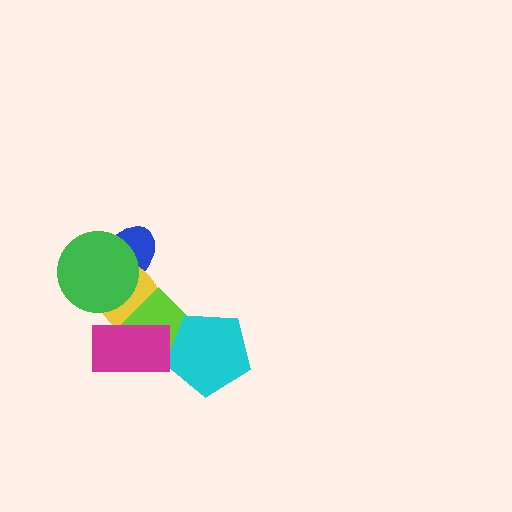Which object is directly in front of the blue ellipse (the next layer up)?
The yellow ellipse is directly in front of the blue ellipse.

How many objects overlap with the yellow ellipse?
4 objects overlap with the yellow ellipse.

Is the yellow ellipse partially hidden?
Yes, it is partially covered by another shape.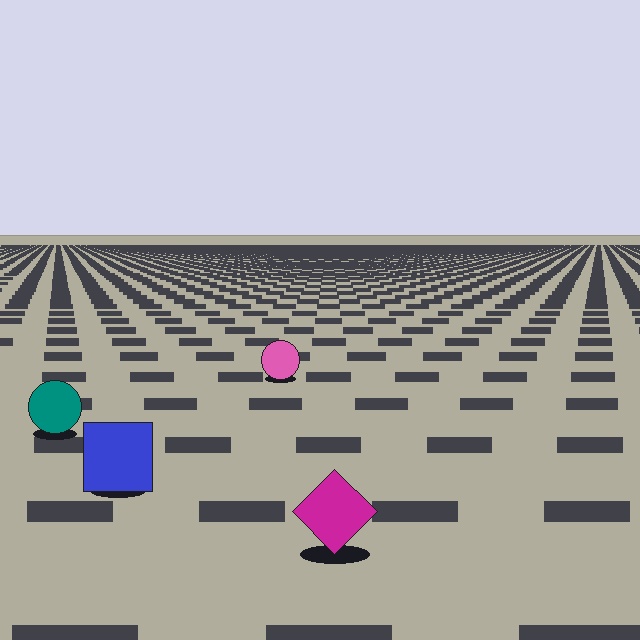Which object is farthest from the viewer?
The pink circle is farthest from the viewer. It appears smaller and the ground texture around it is denser.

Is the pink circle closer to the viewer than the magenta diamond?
No. The magenta diamond is closer — you can tell from the texture gradient: the ground texture is coarser near it.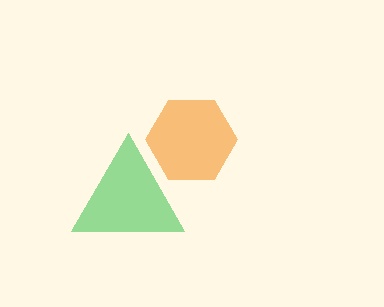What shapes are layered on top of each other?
The layered shapes are: a green triangle, an orange hexagon.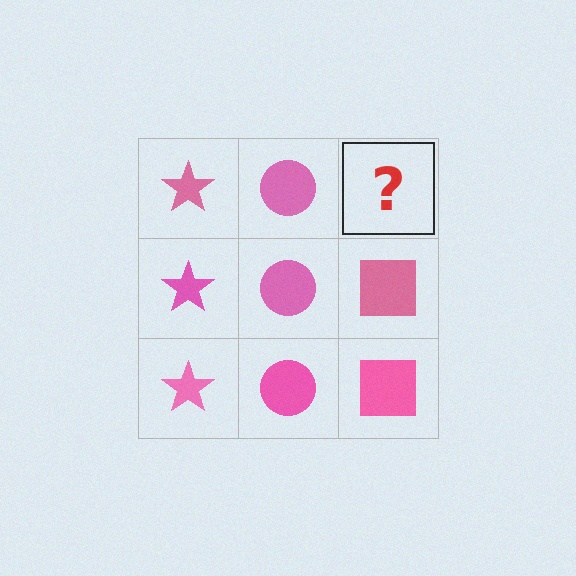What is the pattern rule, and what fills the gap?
The rule is that each column has a consistent shape. The gap should be filled with a pink square.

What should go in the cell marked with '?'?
The missing cell should contain a pink square.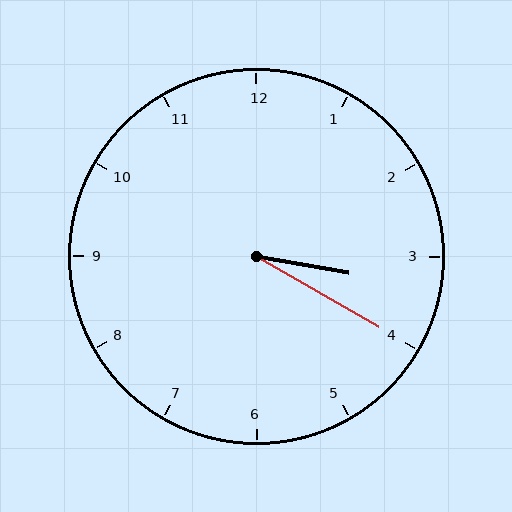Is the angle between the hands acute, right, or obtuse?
It is acute.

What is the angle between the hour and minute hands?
Approximately 20 degrees.